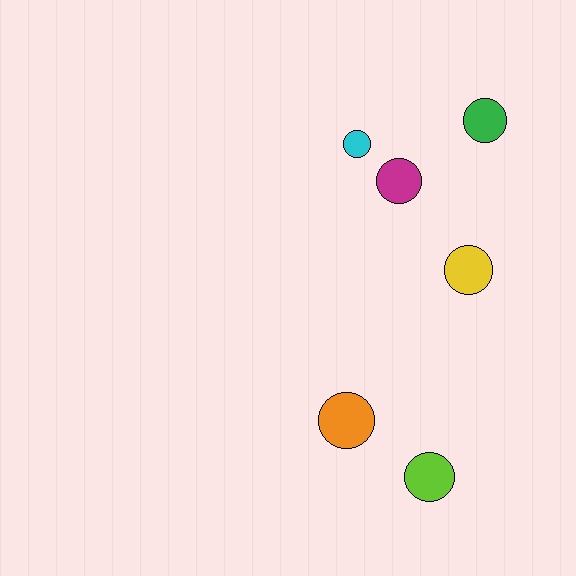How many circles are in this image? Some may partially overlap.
There are 6 circles.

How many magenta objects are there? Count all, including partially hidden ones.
There is 1 magenta object.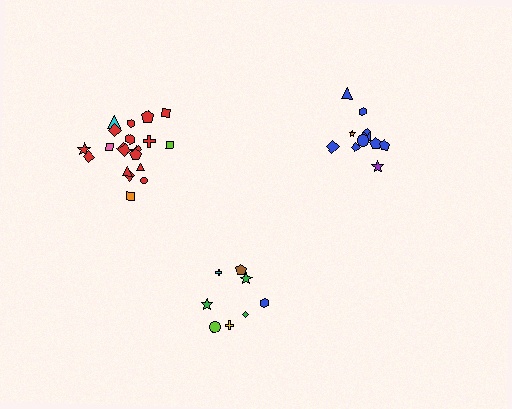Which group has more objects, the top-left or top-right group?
The top-left group.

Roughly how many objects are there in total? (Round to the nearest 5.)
Roughly 40 objects in total.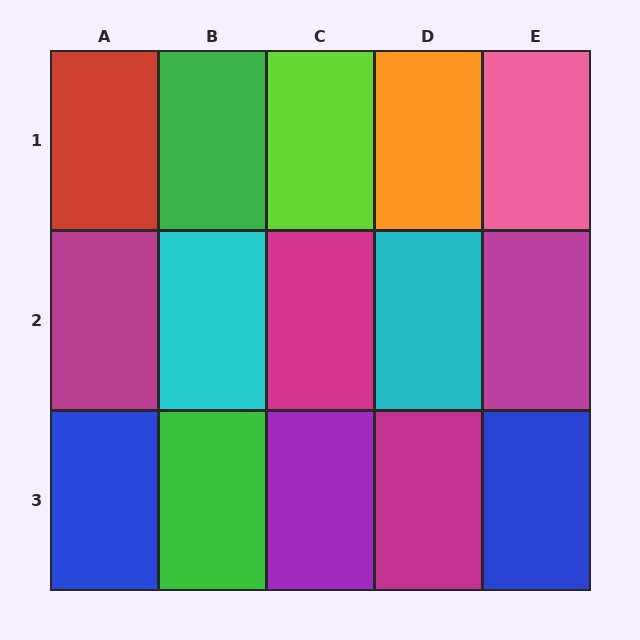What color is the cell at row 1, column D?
Orange.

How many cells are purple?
1 cell is purple.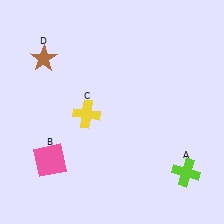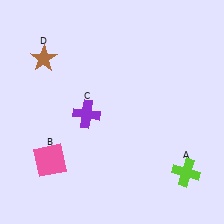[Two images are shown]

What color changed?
The cross (C) changed from yellow in Image 1 to purple in Image 2.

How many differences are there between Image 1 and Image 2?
There is 1 difference between the two images.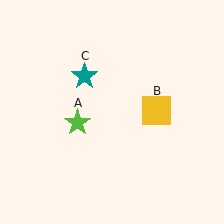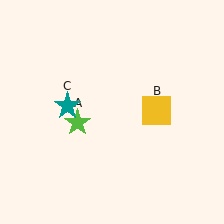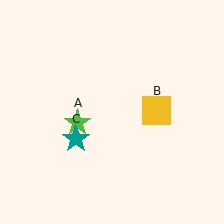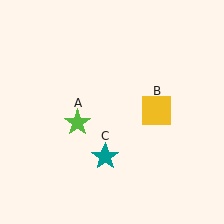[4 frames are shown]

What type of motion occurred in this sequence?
The teal star (object C) rotated counterclockwise around the center of the scene.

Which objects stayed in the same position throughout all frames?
Lime star (object A) and yellow square (object B) remained stationary.